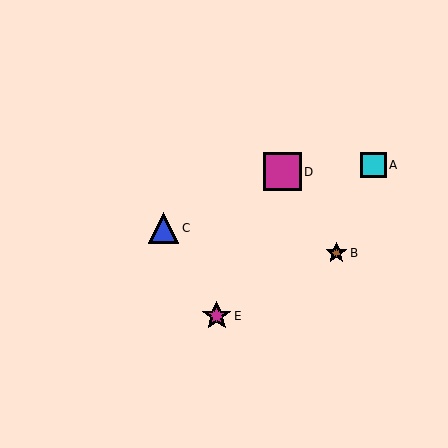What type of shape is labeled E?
Shape E is a magenta star.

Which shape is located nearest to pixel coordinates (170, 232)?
The blue triangle (labeled C) at (164, 228) is nearest to that location.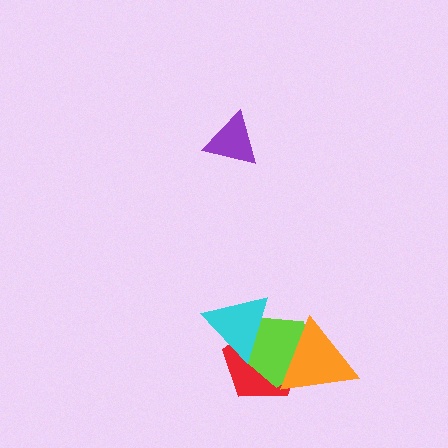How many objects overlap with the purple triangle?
0 objects overlap with the purple triangle.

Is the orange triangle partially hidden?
No, no other shape covers it.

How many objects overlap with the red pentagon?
3 objects overlap with the red pentagon.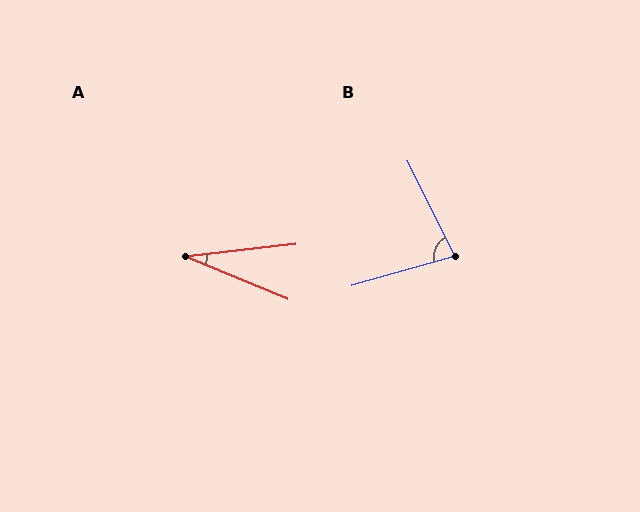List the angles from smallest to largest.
A (29°), B (79°).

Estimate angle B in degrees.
Approximately 79 degrees.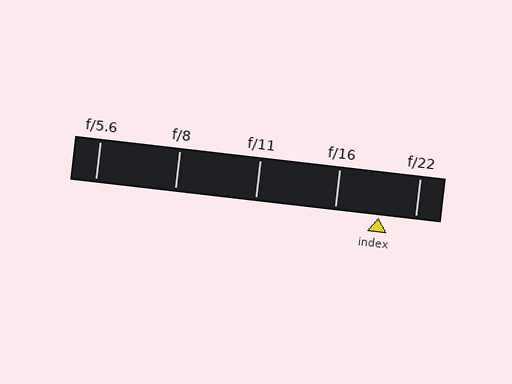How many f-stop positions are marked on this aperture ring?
There are 5 f-stop positions marked.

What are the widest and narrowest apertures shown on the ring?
The widest aperture shown is f/5.6 and the narrowest is f/22.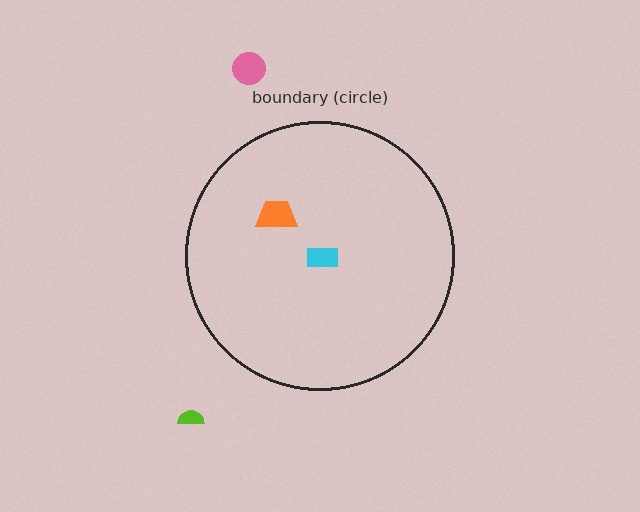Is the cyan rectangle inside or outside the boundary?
Inside.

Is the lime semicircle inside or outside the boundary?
Outside.